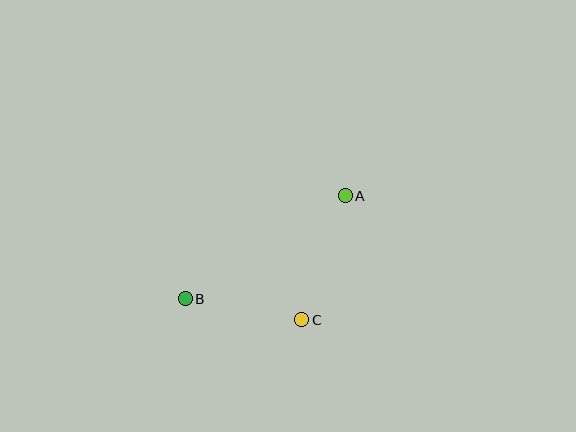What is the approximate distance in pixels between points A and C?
The distance between A and C is approximately 132 pixels.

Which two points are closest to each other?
Points B and C are closest to each other.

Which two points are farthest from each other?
Points A and B are farthest from each other.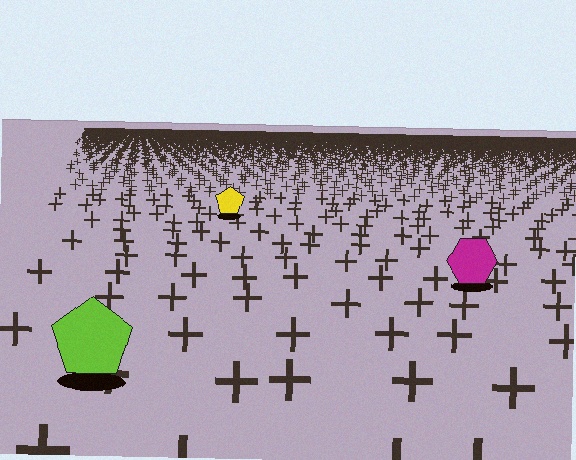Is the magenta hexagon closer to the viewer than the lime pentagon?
No. The lime pentagon is closer — you can tell from the texture gradient: the ground texture is coarser near it.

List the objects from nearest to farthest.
From nearest to farthest: the lime pentagon, the magenta hexagon, the yellow pentagon.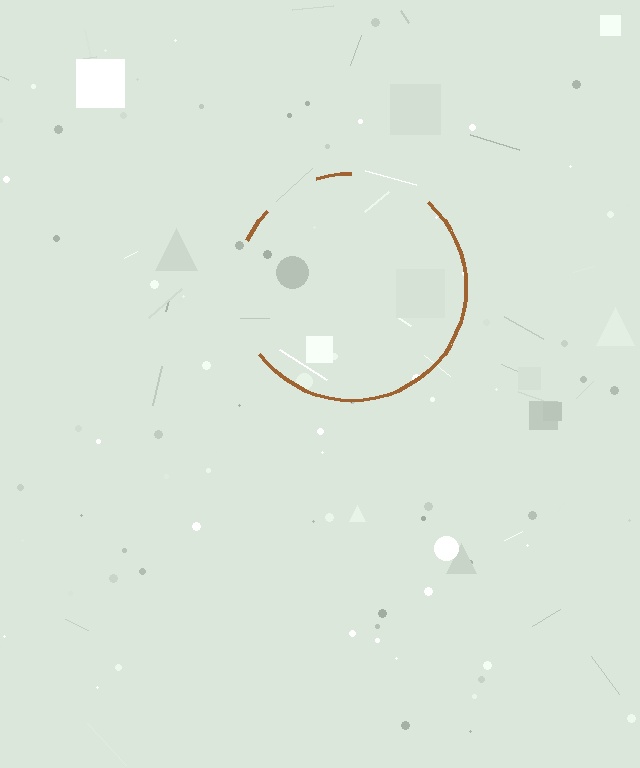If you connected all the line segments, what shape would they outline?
They would outline a circle.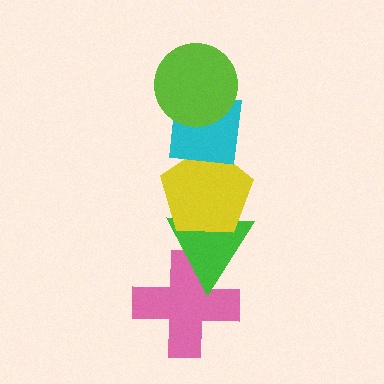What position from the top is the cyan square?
The cyan square is 2nd from the top.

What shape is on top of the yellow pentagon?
The cyan square is on top of the yellow pentagon.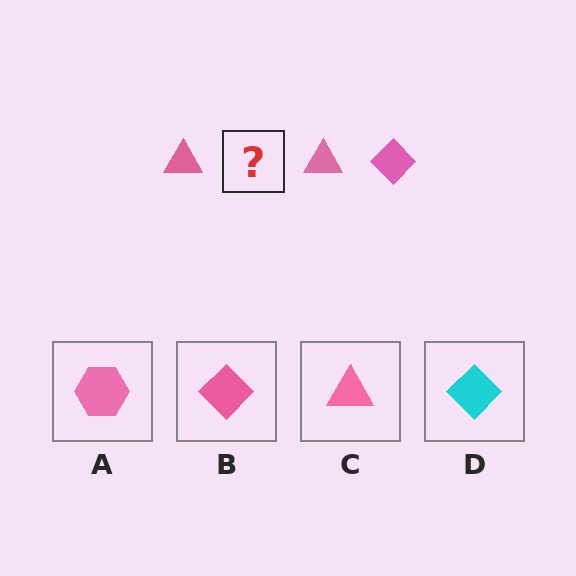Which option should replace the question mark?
Option B.